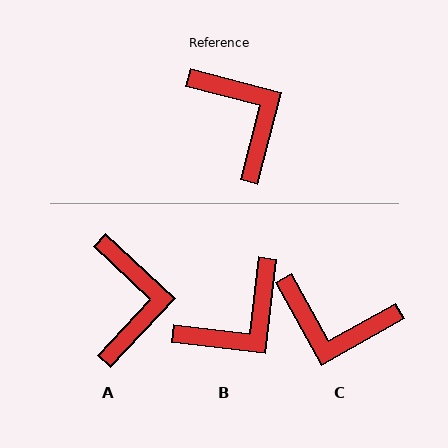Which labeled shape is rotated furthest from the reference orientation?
C, about 136 degrees away.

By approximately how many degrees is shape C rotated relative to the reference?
Approximately 136 degrees clockwise.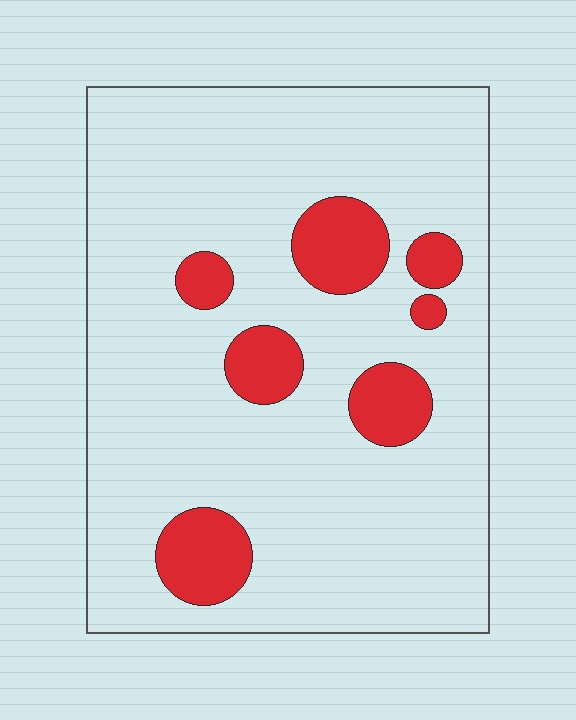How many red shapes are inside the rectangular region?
7.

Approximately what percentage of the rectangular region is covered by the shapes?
Approximately 15%.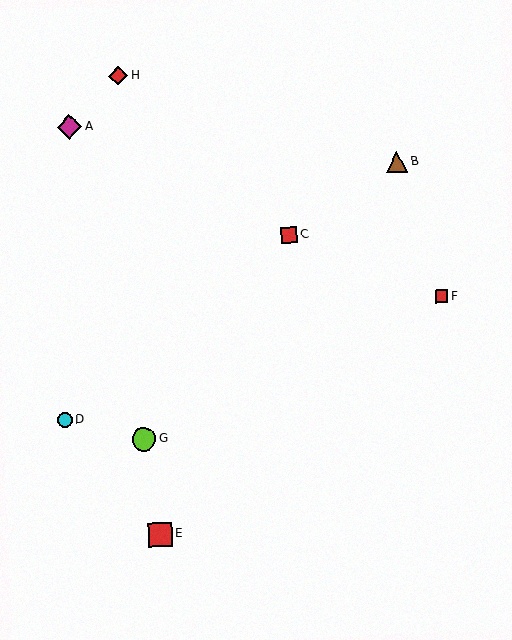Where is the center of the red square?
The center of the red square is at (160, 534).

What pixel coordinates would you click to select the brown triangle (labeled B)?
Click at (397, 162) to select the brown triangle B.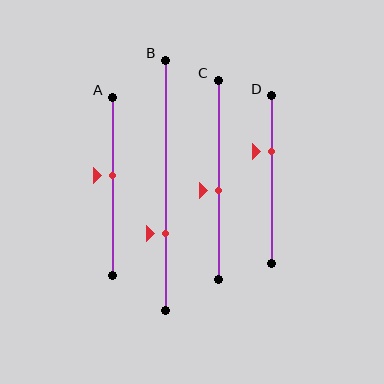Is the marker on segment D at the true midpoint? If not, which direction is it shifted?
No, the marker on segment D is shifted upward by about 17% of the segment length.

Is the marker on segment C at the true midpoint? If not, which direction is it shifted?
No, the marker on segment C is shifted downward by about 5% of the segment length.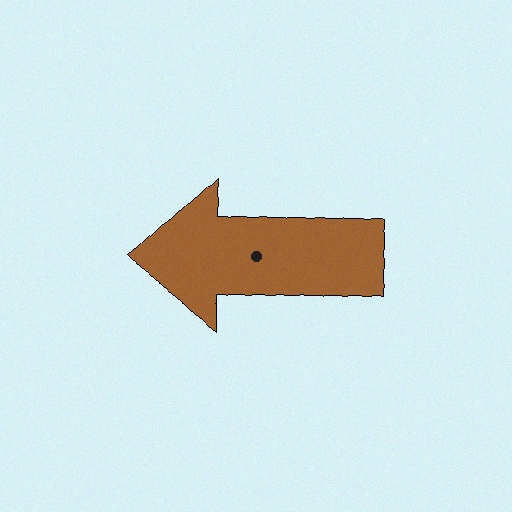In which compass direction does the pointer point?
West.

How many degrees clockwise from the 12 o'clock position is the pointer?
Approximately 268 degrees.